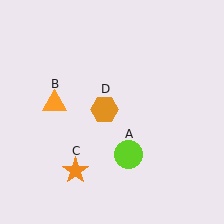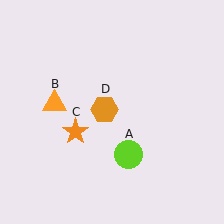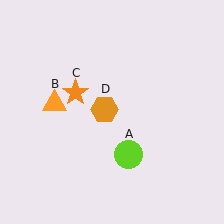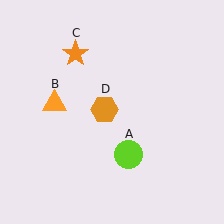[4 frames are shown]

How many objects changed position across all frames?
1 object changed position: orange star (object C).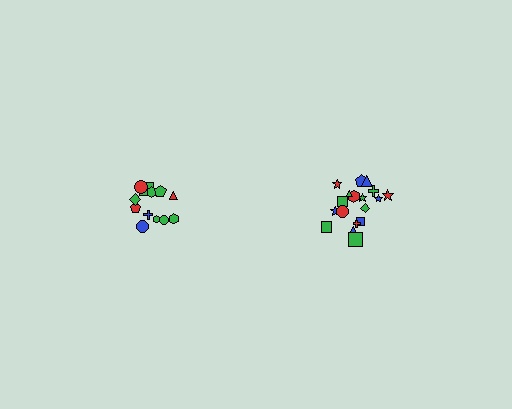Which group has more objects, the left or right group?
The right group.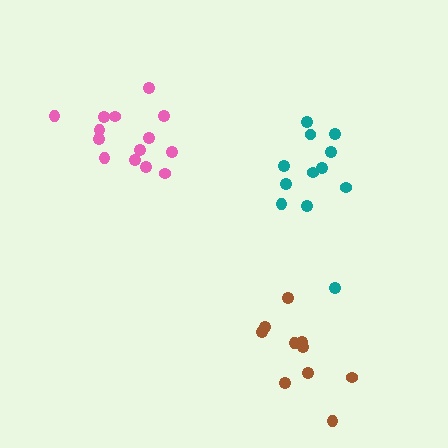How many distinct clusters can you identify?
There are 3 distinct clusters.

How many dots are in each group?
Group 1: 14 dots, Group 2: 12 dots, Group 3: 10 dots (36 total).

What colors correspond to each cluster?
The clusters are colored: pink, teal, brown.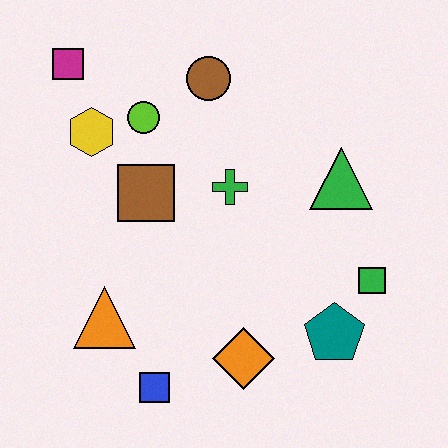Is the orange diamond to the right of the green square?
No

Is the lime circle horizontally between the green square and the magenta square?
Yes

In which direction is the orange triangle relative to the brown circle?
The orange triangle is below the brown circle.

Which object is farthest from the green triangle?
The magenta square is farthest from the green triangle.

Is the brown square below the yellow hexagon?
Yes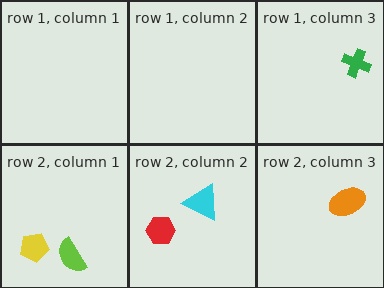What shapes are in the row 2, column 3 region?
The orange ellipse.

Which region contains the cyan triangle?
The row 2, column 2 region.